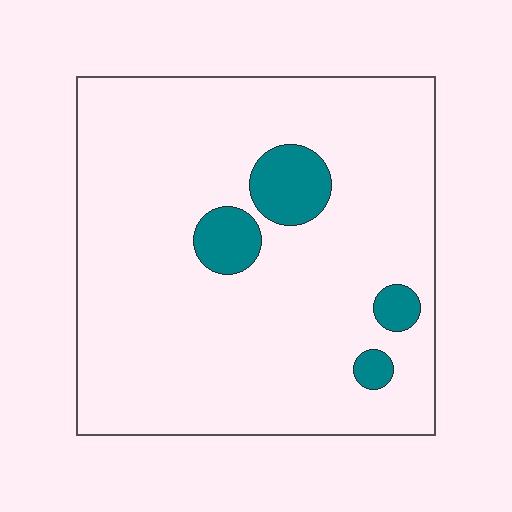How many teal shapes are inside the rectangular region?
4.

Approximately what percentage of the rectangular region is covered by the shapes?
Approximately 10%.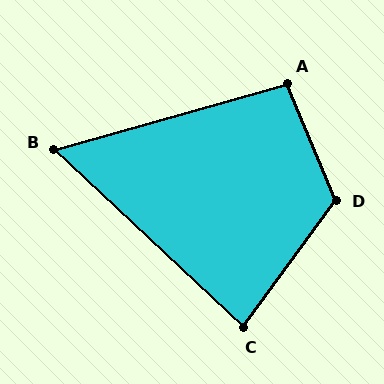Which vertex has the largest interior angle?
D, at approximately 121 degrees.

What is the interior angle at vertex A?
Approximately 97 degrees (obtuse).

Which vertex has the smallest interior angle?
B, at approximately 59 degrees.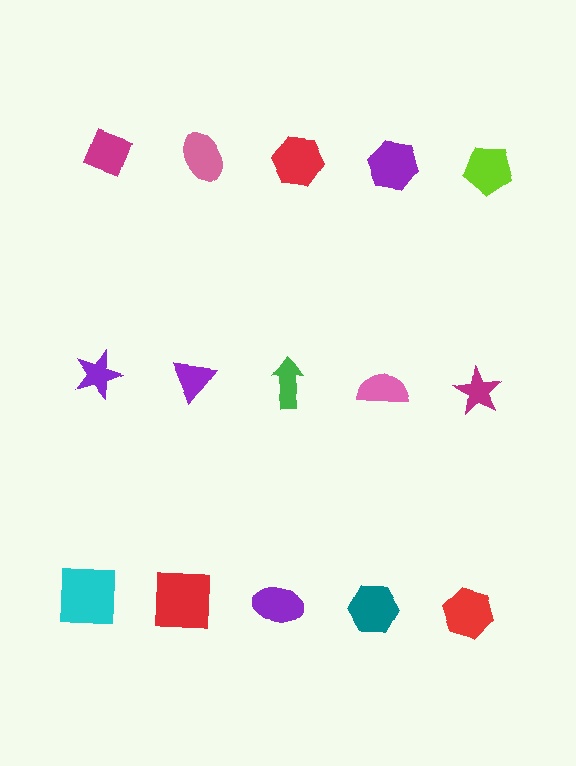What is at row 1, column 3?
A red hexagon.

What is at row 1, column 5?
A lime pentagon.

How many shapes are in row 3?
5 shapes.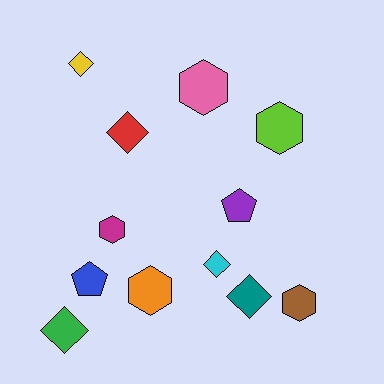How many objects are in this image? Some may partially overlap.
There are 12 objects.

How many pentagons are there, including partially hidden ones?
There are 2 pentagons.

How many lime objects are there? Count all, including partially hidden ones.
There is 1 lime object.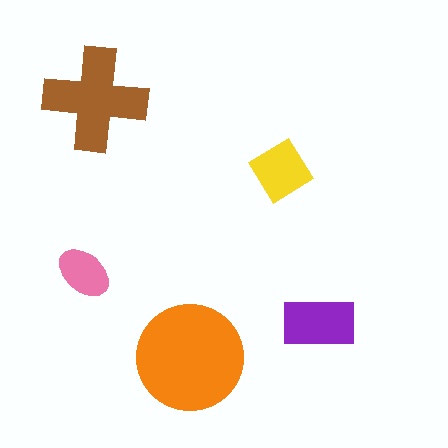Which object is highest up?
The brown cross is topmost.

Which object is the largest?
The orange circle.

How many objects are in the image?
There are 5 objects in the image.